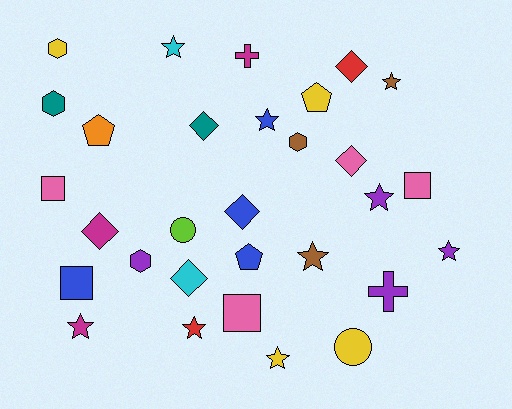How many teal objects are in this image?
There are 2 teal objects.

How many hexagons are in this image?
There are 4 hexagons.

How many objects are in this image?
There are 30 objects.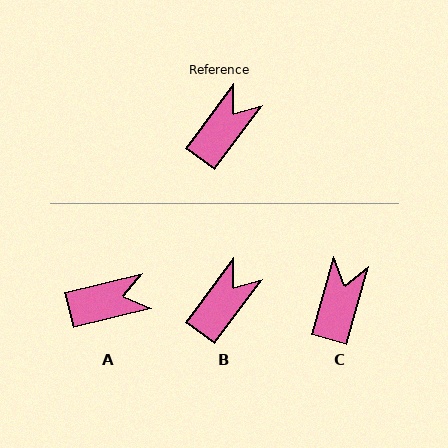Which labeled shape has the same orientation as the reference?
B.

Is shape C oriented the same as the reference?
No, it is off by about 20 degrees.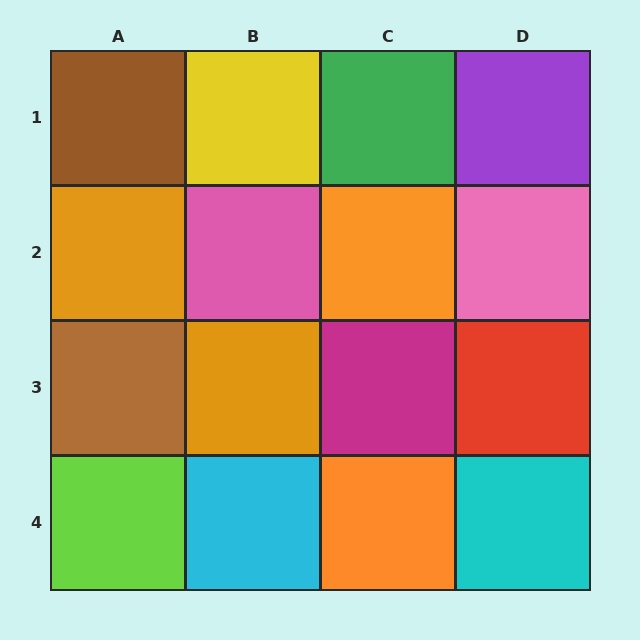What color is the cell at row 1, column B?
Yellow.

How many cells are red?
1 cell is red.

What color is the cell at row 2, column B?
Pink.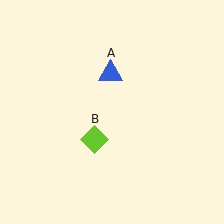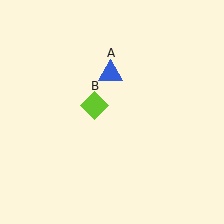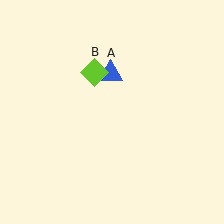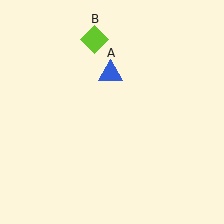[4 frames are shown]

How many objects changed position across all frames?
1 object changed position: lime diamond (object B).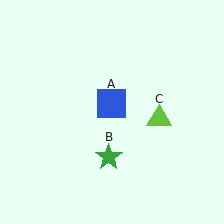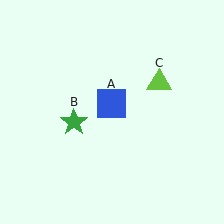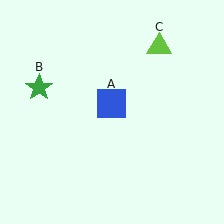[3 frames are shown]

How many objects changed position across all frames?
2 objects changed position: green star (object B), lime triangle (object C).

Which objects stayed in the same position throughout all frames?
Blue square (object A) remained stationary.